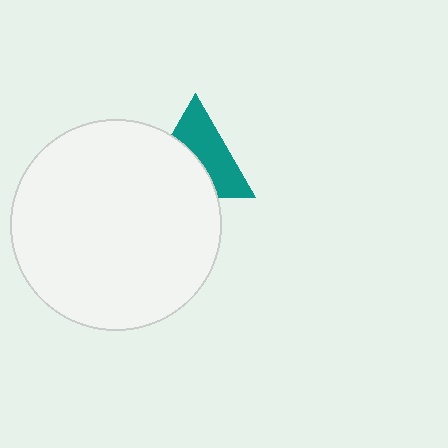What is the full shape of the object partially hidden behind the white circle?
The partially hidden object is a teal triangle.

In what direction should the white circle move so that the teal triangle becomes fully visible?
The white circle should move toward the lower-left. That is the shortest direction to clear the overlap and leave the teal triangle fully visible.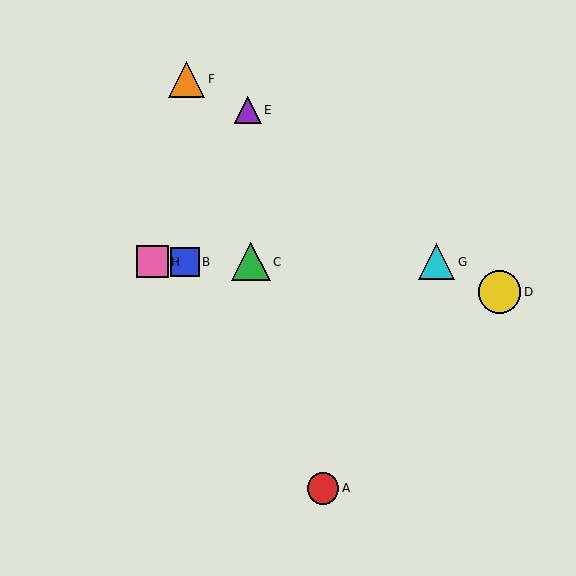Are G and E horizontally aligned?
No, G is at y≈262 and E is at y≈110.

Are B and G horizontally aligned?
Yes, both are at y≈262.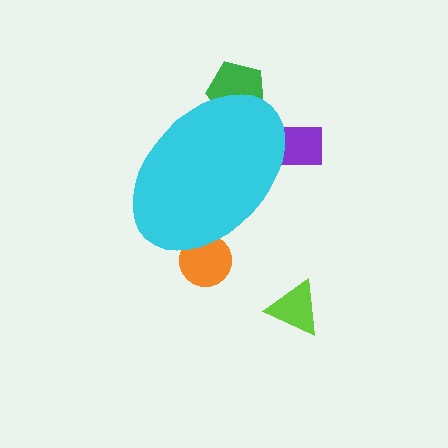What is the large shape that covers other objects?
A cyan ellipse.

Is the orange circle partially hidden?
Yes, the orange circle is partially hidden behind the cyan ellipse.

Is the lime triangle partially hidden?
No, the lime triangle is fully visible.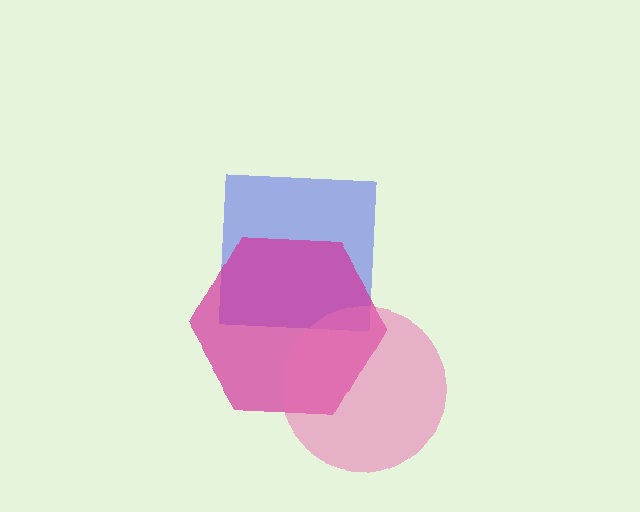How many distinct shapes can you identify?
There are 3 distinct shapes: a blue square, a magenta hexagon, a pink circle.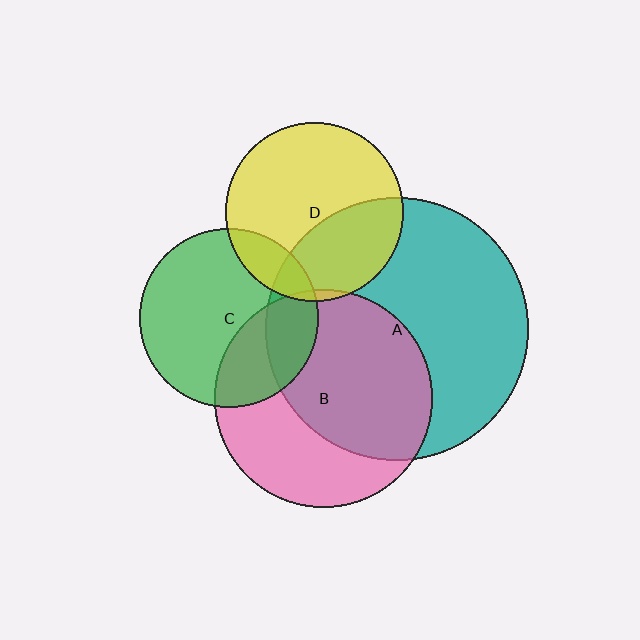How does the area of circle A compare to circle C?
Approximately 2.2 times.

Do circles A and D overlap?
Yes.